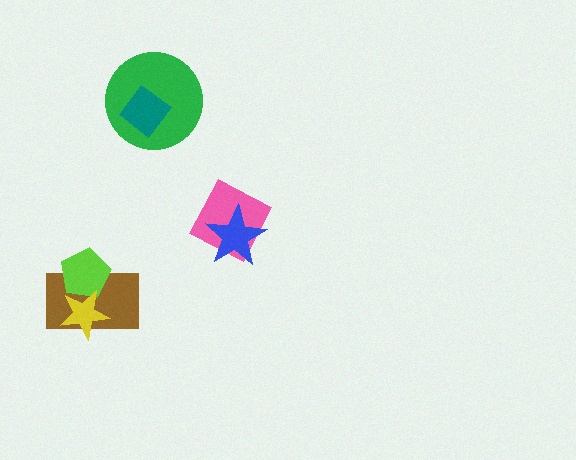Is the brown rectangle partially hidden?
Yes, it is partially covered by another shape.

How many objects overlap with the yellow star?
2 objects overlap with the yellow star.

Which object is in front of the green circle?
The teal diamond is in front of the green circle.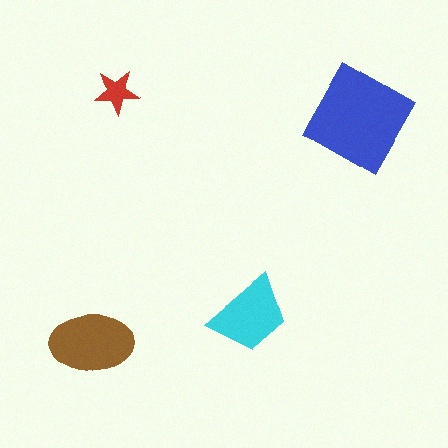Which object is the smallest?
The red star.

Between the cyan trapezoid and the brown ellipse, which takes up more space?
The brown ellipse.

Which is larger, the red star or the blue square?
The blue square.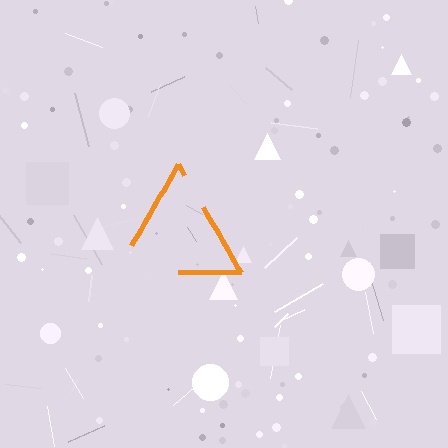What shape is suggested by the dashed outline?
The dashed outline suggests a triangle.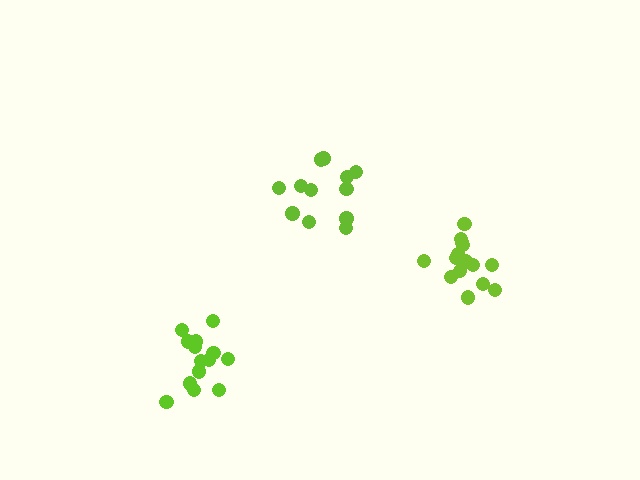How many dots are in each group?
Group 1: 12 dots, Group 2: 15 dots, Group 3: 14 dots (41 total).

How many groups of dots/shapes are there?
There are 3 groups.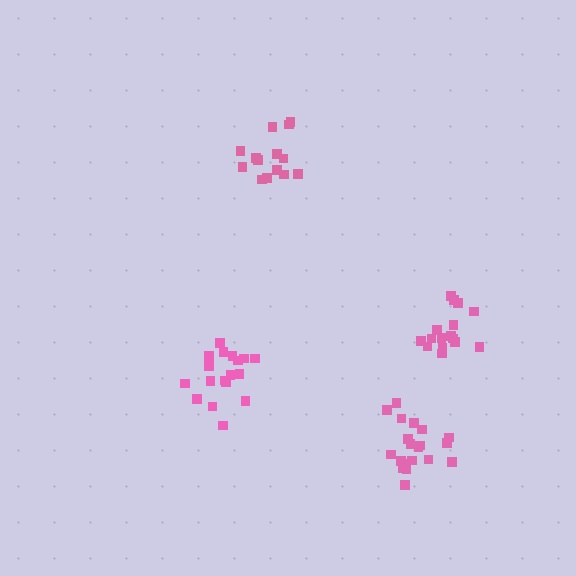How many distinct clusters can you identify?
There are 4 distinct clusters.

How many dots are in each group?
Group 1: 18 dots, Group 2: 14 dots, Group 3: 16 dots, Group 4: 20 dots (68 total).